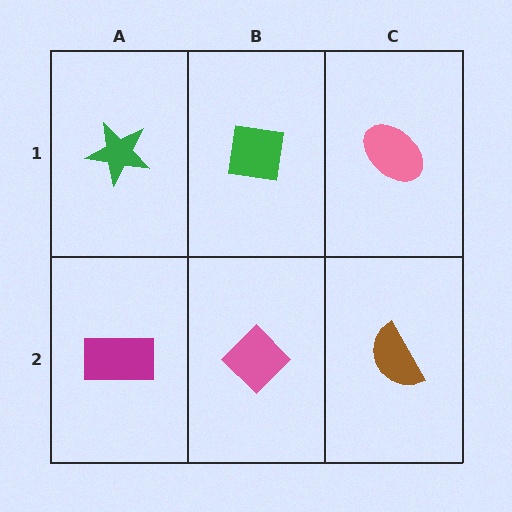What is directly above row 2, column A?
A green star.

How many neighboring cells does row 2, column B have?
3.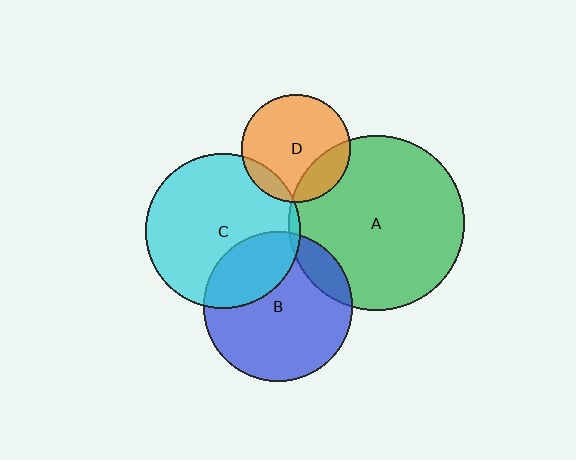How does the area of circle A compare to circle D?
Approximately 2.6 times.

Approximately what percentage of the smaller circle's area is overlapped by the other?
Approximately 5%.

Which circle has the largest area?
Circle A (green).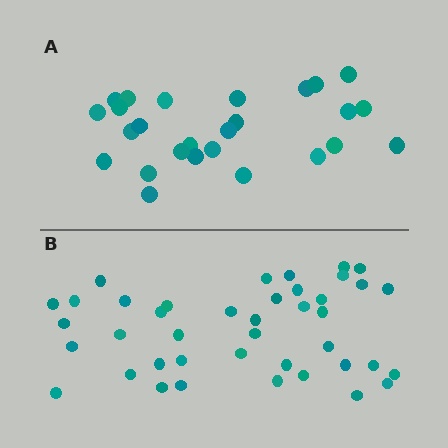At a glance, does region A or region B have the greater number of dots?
Region B (the bottom region) has more dots.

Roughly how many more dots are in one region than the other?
Region B has approximately 15 more dots than region A.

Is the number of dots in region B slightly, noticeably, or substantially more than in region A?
Region B has substantially more. The ratio is roughly 1.6 to 1.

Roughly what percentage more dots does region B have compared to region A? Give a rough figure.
About 60% more.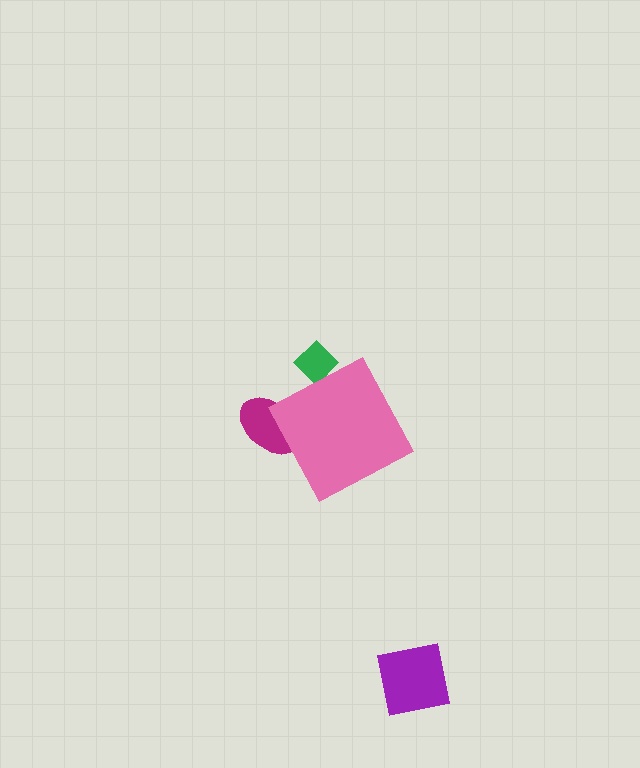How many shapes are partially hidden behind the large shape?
2 shapes are partially hidden.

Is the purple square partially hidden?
No, the purple square is fully visible.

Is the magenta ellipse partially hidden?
Yes, the magenta ellipse is partially hidden behind the pink diamond.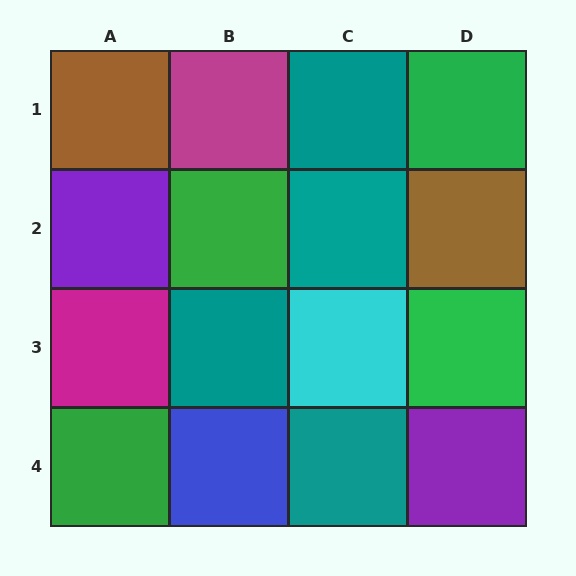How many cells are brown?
2 cells are brown.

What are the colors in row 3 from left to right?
Magenta, teal, cyan, green.